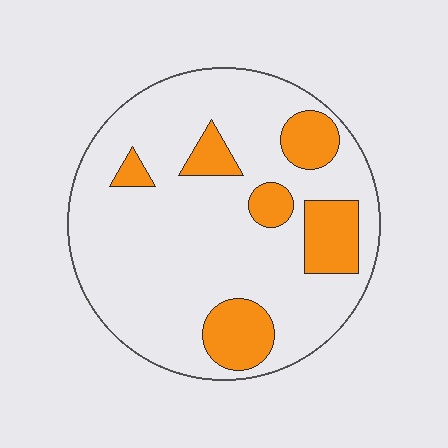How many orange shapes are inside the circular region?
6.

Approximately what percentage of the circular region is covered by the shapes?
Approximately 20%.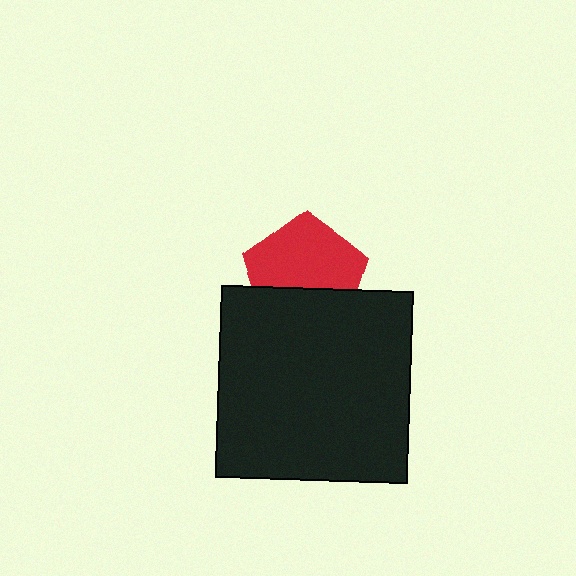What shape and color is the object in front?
The object in front is a black square.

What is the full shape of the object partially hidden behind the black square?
The partially hidden object is a red pentagon.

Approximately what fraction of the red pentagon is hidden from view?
Roughly 37% of the red pentagon is hidden behind the black square.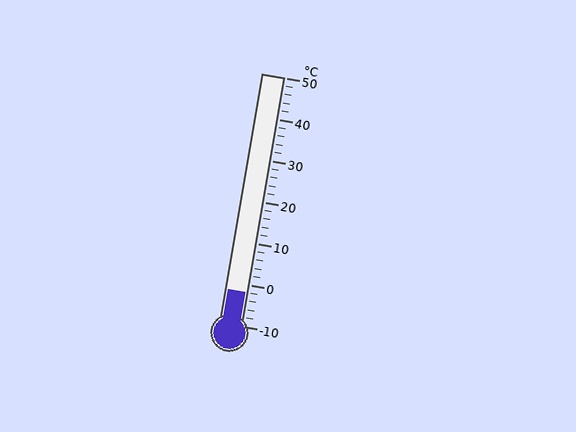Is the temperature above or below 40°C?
The temperature is below 40°C.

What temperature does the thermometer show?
The thermometer shows approximately -2°C.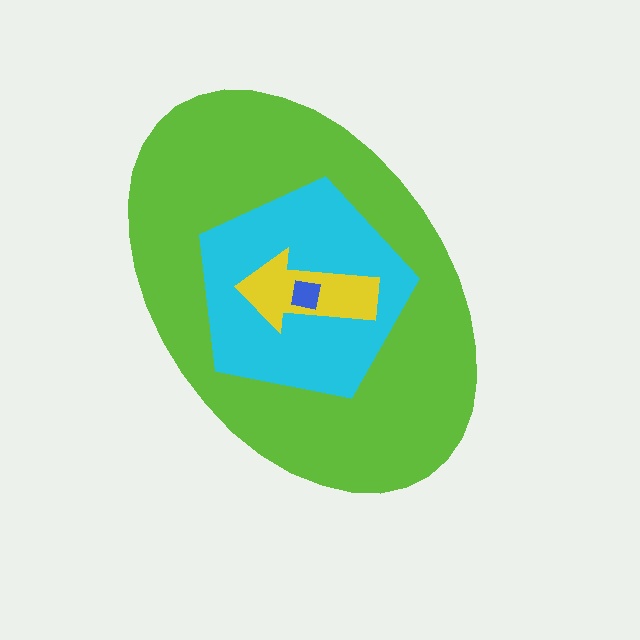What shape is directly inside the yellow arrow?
The blue square.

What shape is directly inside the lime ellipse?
The cyan pentagon.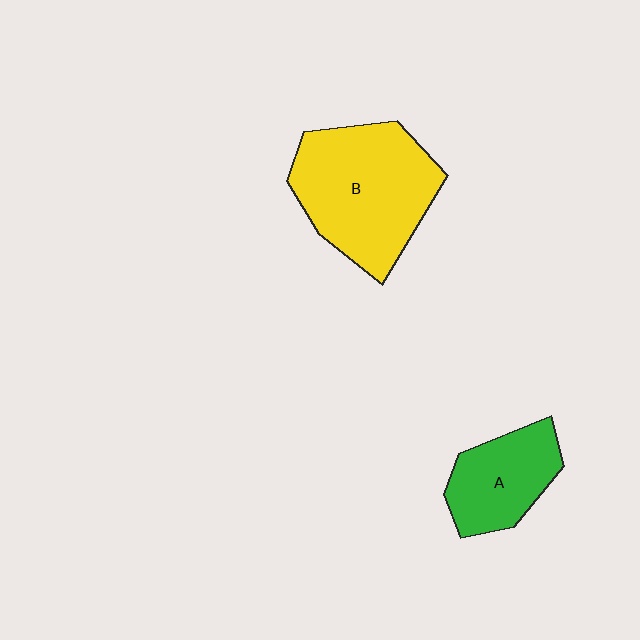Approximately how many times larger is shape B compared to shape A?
Approximately 1.8 times.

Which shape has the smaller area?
Shape A (green).